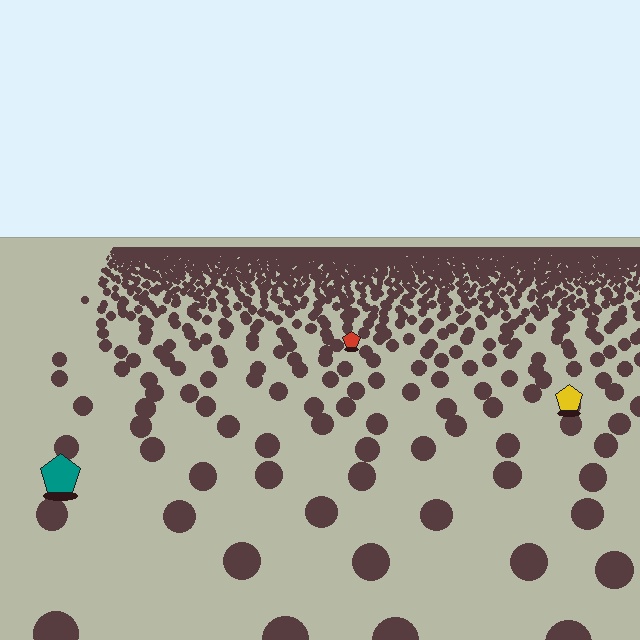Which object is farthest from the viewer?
The red pentagon is farthest from the viewer. It appears smaller and the ground texture around it is denser.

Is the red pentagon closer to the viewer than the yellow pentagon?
No. The yellow pentagon is closer — you can tell from the texture gradient: the ground texture is coarser near it.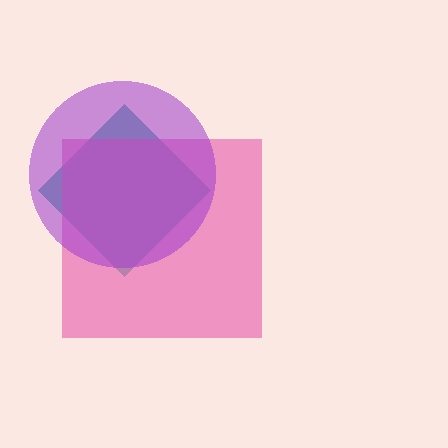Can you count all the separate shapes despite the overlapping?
Yes, there are 3 separate shapes.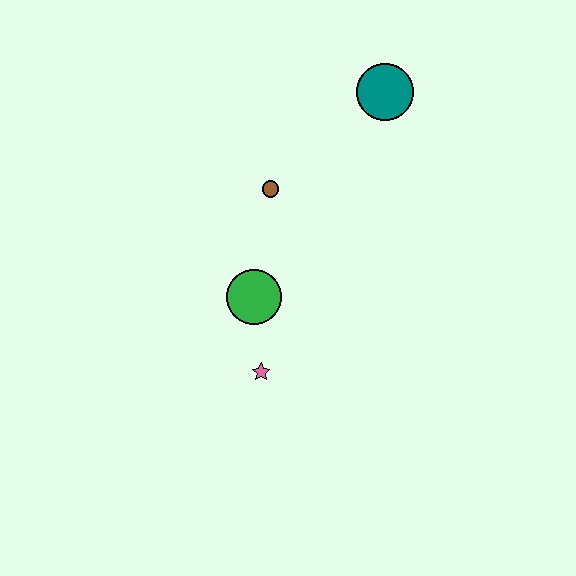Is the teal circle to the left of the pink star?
No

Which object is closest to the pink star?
The green circle is closest to the pink star.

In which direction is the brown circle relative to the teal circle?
The brown circle is to the left of the teal circle.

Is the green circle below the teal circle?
Yes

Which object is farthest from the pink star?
The teal circle is farthest from the pink star.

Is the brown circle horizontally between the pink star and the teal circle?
Yes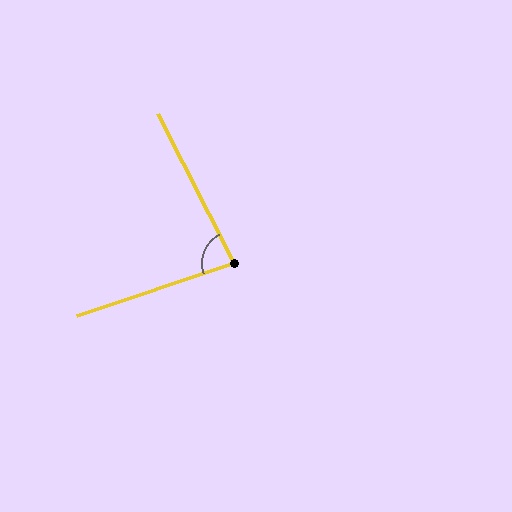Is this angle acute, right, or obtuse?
It is acute.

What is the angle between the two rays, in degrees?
Approximately 81 degrees.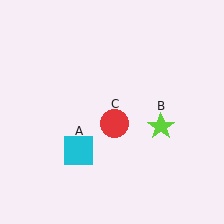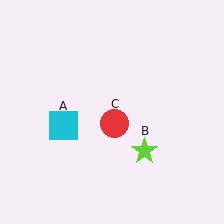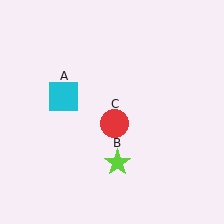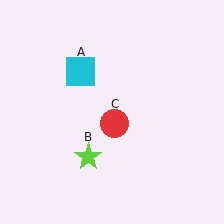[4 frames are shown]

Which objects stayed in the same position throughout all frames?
Red circle (object C) remained stationary.